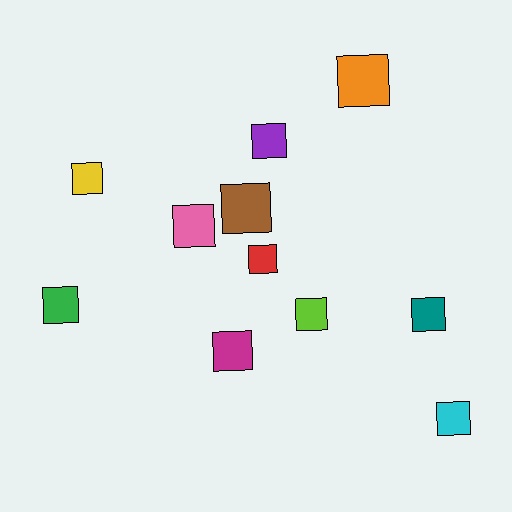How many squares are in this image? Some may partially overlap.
There are 11 squares.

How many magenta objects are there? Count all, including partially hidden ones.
There is 1 magenta object.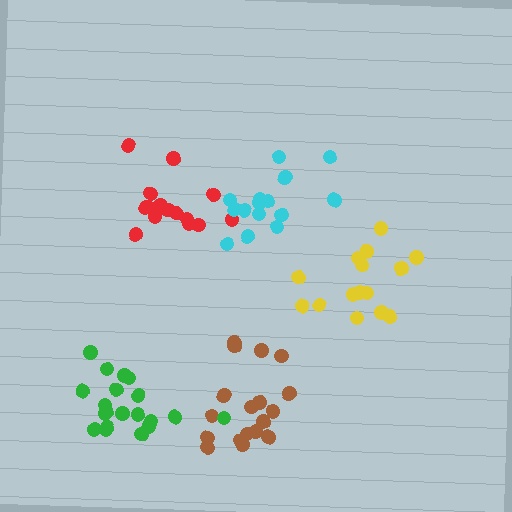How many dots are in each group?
Group 1: 18 dots, Group 2: 20 dots, Group 3: 15 dots, Group 4: 15 dots, Group 5: 15 dots (83 total).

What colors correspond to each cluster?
The clusters are colored: brown, green, yellow, red, cyan.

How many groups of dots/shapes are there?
There are 5 groups.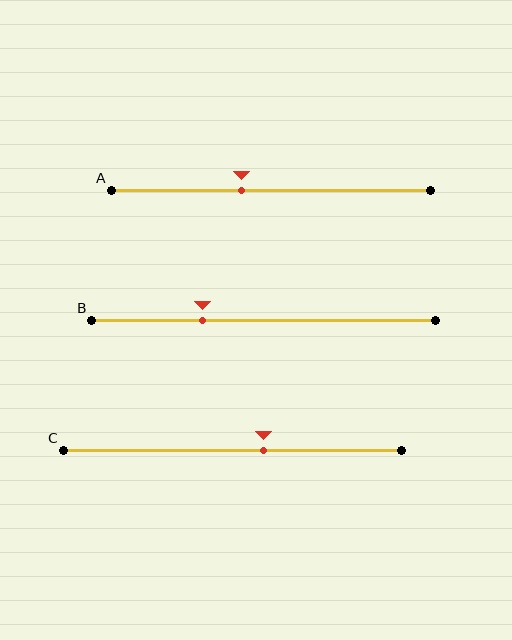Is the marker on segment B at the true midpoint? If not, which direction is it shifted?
No, the marker on segment B is shifted to the left by about 18% of the segment length.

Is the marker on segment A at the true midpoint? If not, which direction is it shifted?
No, the marker on segment A is shifted to the left by about 9% of the segment length.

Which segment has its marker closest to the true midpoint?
Segment A has its marker closest to the true midpoint.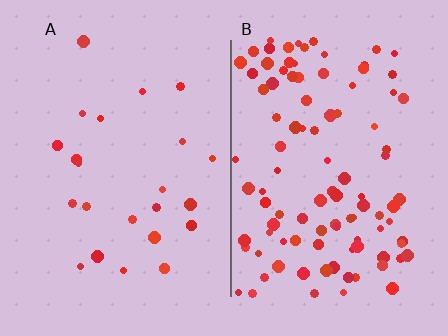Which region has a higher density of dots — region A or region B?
B (the right).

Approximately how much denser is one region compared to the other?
Approximately 4.3× — region B over region A.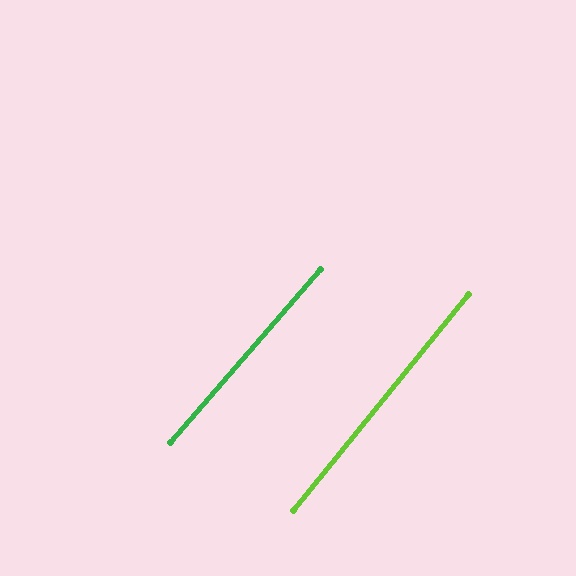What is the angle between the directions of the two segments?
Approximately 2 degrees.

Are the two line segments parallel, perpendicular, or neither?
Parallel — their directions differ by only 2.0°.